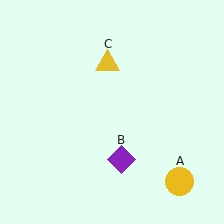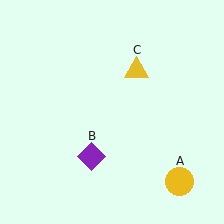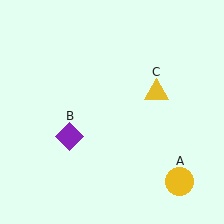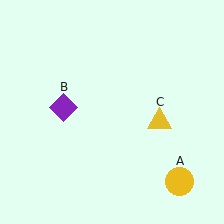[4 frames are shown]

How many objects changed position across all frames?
2 objects changed position: purple diamond (object B), yellow triangle (object C).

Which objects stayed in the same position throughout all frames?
Yellow circle (object A) remained stationary.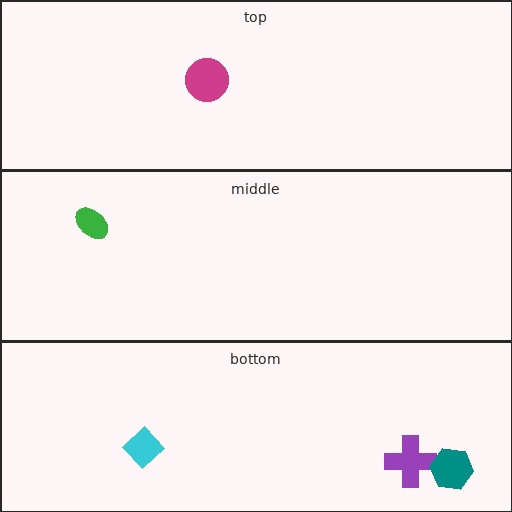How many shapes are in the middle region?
1.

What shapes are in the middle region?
The green ellipse.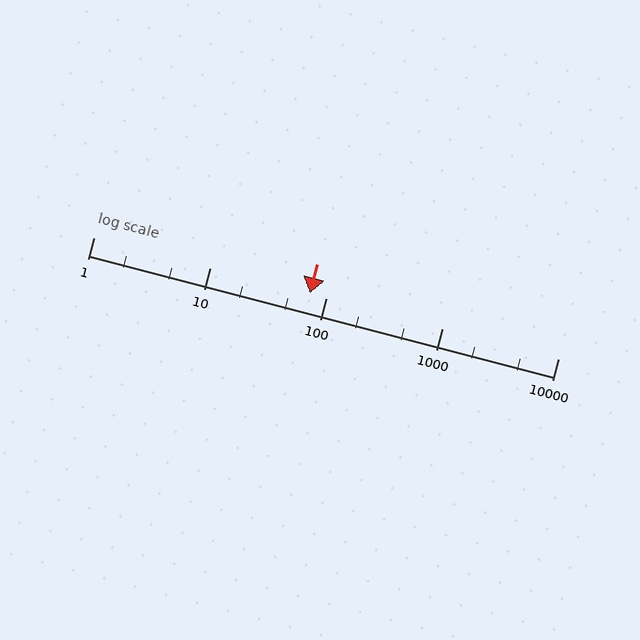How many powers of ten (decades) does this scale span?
The scale spans 4 decades, from 1 to 10000.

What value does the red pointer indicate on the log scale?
The pointer indicates approximately 73.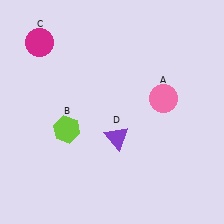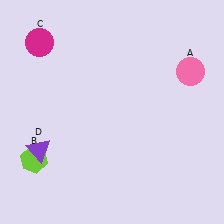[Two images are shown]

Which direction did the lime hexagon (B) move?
The lime hexagon (B) moved left.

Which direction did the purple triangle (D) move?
The purple triangle (D) moved left.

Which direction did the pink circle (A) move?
The pink circle (A) moved up.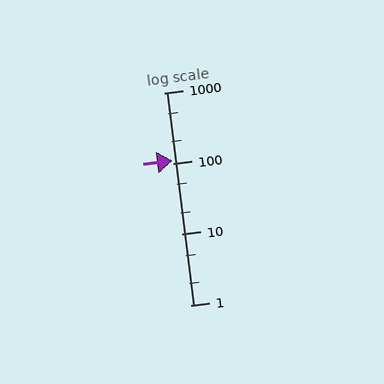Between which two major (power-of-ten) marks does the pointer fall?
The pointer is between 100 and 1000.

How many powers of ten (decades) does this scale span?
The scale spans 3 decades, from 1 to 1000.